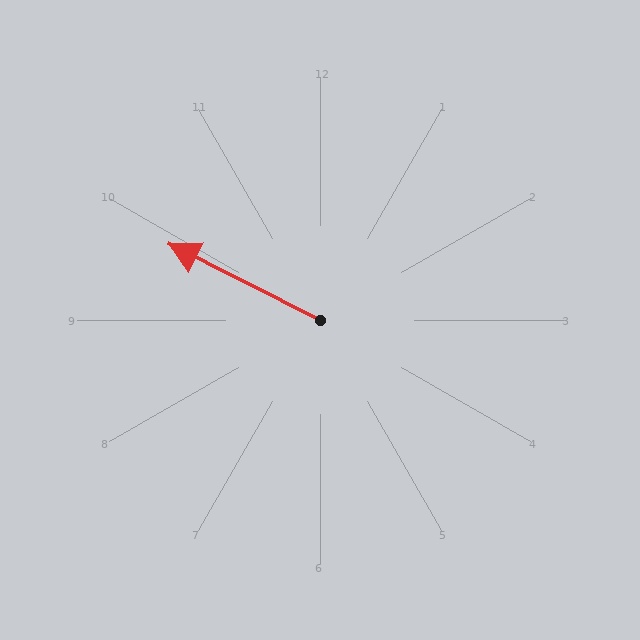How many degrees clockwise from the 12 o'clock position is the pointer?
Approximately 297 degrees.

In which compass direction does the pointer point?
Northwest.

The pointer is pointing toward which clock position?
Roughly 10 o'clock.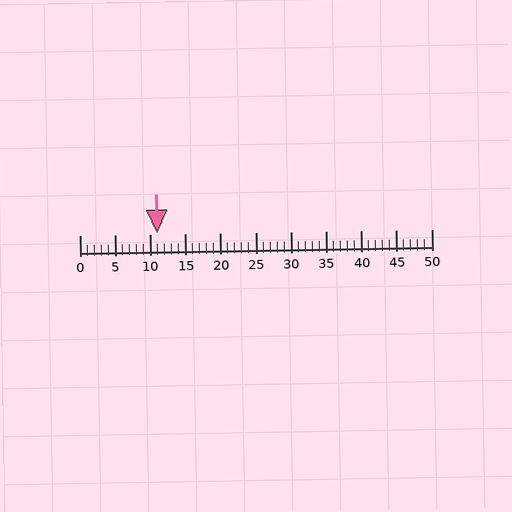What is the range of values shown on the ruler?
The ruler shows values from 0 to 50.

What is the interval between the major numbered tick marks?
The major tick marks are spaced 5 units apart.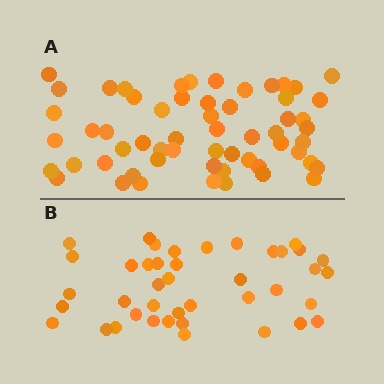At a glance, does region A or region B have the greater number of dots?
Region A (the top region) has more dots.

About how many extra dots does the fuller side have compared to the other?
Region A has approximately 15 more dots than region B.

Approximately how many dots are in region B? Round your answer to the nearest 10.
About 40 dots. (The exact count is 41, which rounds to 40.)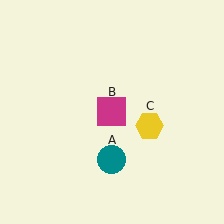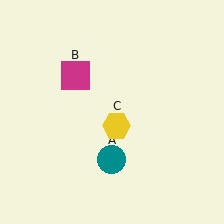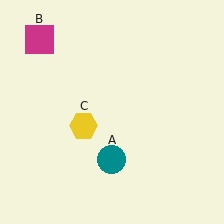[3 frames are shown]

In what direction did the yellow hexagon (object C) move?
The yellow hexagon (object C) moved left.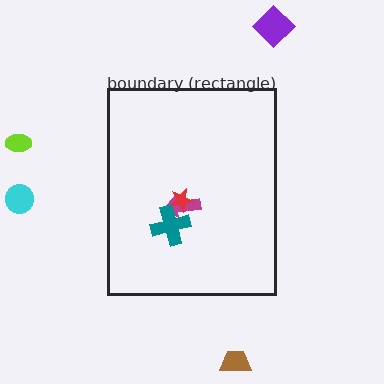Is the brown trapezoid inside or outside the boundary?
Outside.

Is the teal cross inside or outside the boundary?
Inside.